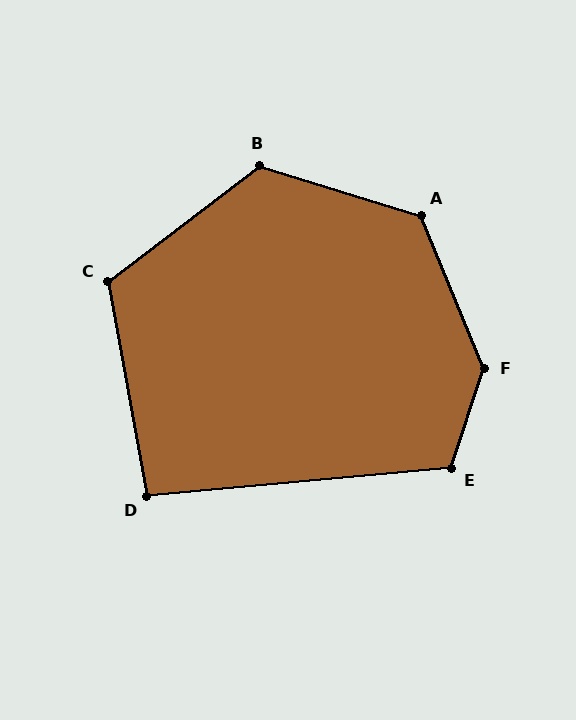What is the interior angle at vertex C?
Approximately 117 degrees (obtuse).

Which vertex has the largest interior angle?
F, at approximately 140 degrees.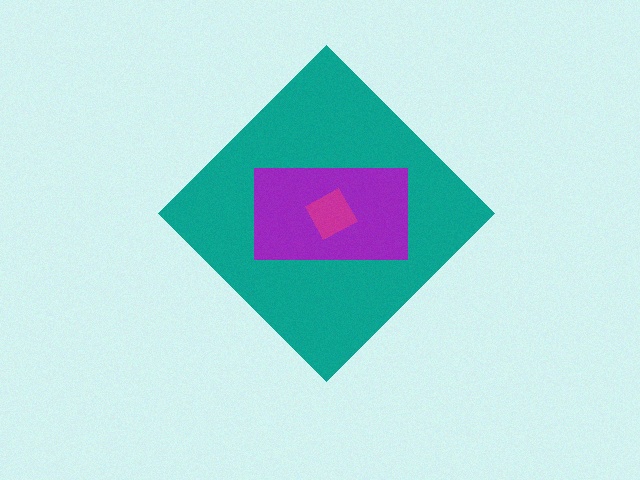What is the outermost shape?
The teal diamond.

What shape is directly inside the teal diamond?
The purple rectangle.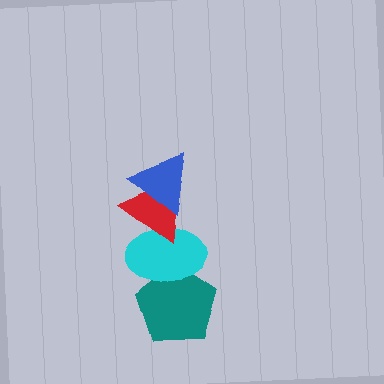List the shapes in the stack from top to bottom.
From top to bottom: the blue triangle, the red triangle, the cyan ellipse, the teal pentagon.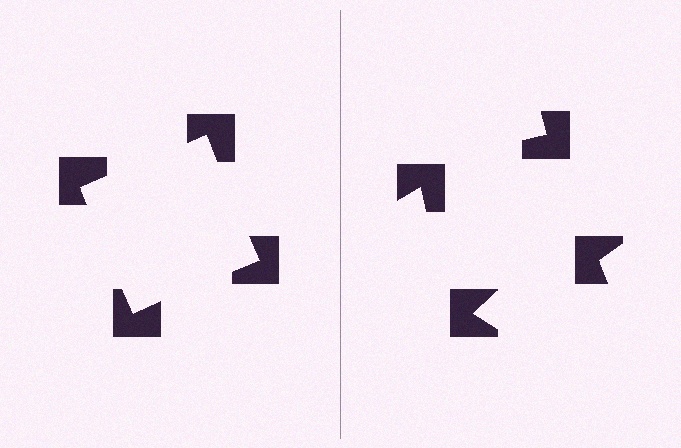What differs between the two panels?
The notched squares are positioned identically on both sides; only the wedge orientations differ. On the left they align to a square; on the right they are misaligned.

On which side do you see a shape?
An illusory square appears on the left side. On the right side the wedge cuts are rotated, so no coherent shape forms.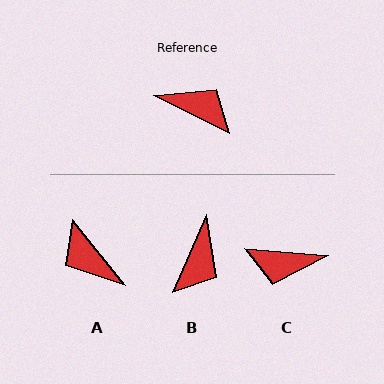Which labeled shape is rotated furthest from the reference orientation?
C, about 158 degrees away.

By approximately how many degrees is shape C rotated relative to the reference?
Approximately 158 degrees clockwise.